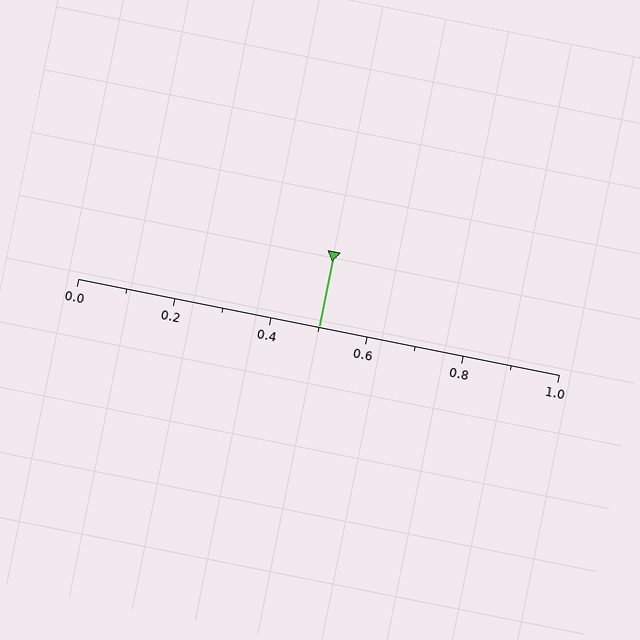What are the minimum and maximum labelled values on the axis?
The axis runs from 0.0 to 1.0.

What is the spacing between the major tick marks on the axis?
The major ticks are spaced 0.2 apart.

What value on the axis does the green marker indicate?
The marker indicates approximately 0.5.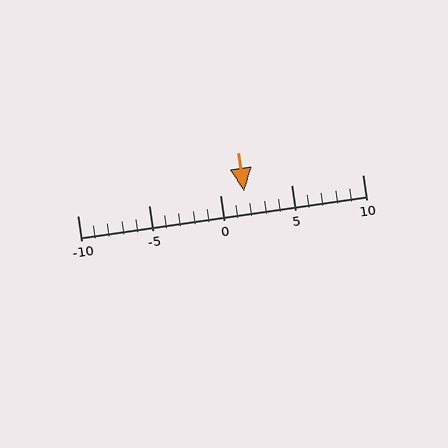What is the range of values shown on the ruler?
The ruler shows values from -10 to 10.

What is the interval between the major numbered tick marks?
The major tick marks are spaced 5 units apart.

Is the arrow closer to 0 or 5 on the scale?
The arrow is closer to 0.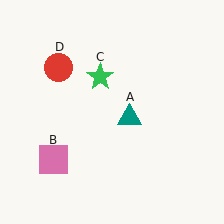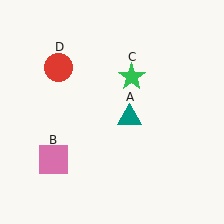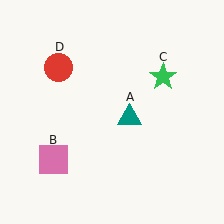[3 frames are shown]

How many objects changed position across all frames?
1 object changed position: green star (object C).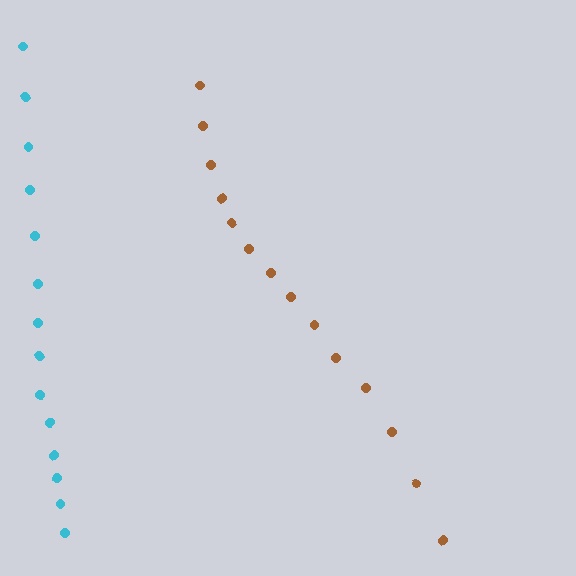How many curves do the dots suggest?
There are 2 distinct paths.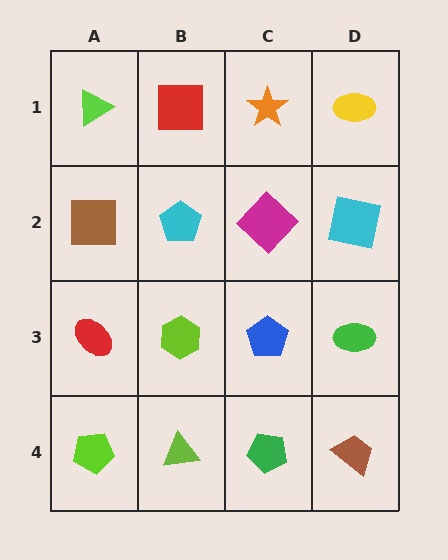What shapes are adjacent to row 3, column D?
A cyan square (row 2, column D), a brown trapezoid (row 4, column D), a blue pentagon (row 3, column C).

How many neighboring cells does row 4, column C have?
3.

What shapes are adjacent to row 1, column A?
A brown square (row 2, column A), a red square (row 1, column B).